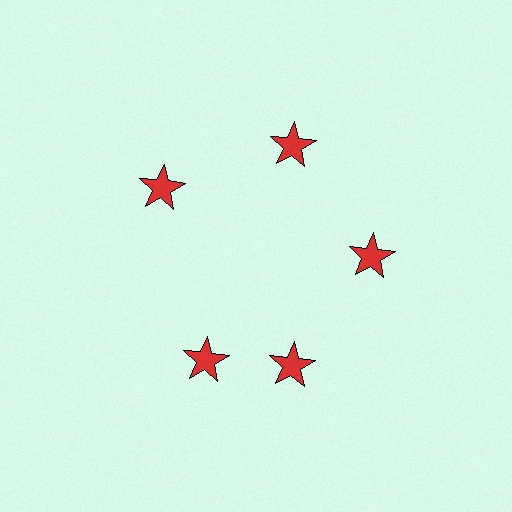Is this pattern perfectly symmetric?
No. The 5 red stars are arranged in a ring, but one element near the 8 o'clock position is rotated out of alignment along the ring, breaking the 5-fold rotational symmetry.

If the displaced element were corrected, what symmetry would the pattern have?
It would have 5-fold rotational symmetry — the pattern would map onto itself every 72 degrees.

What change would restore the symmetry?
The symmetry would be restored by rotating it back into even spacing with its neighbors so that all 5 stars sit at equal angles and equal distance from the center.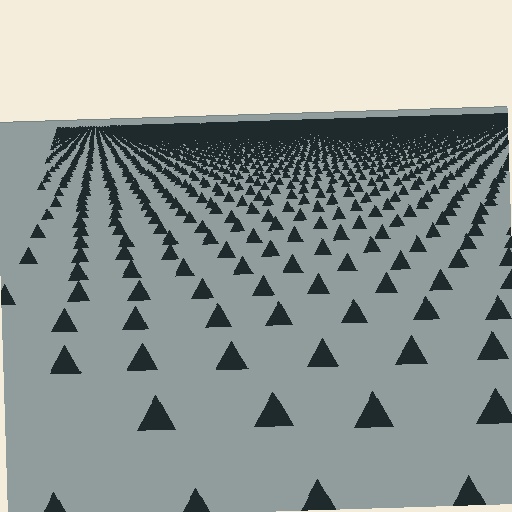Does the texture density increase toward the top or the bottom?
Density increases toward the top.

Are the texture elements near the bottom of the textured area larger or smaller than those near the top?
Larger. Near the bottom, elements are closer to the viewer and appear at a bigger on-screen size.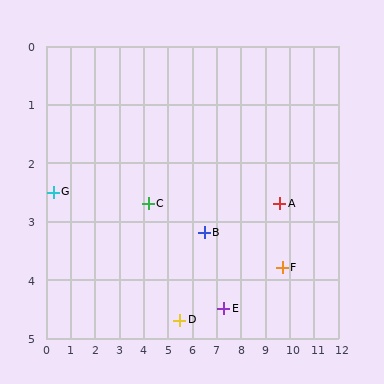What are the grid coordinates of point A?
Point A is at approximately (9.6, 2.7).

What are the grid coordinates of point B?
Point B is at approximately (6.5, 3.2).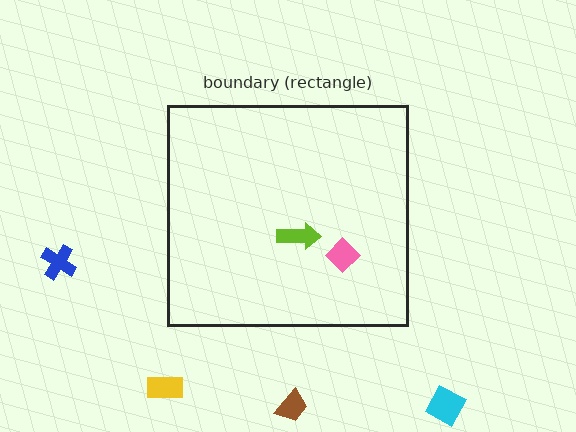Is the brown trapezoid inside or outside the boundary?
Outside.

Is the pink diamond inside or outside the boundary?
Inside.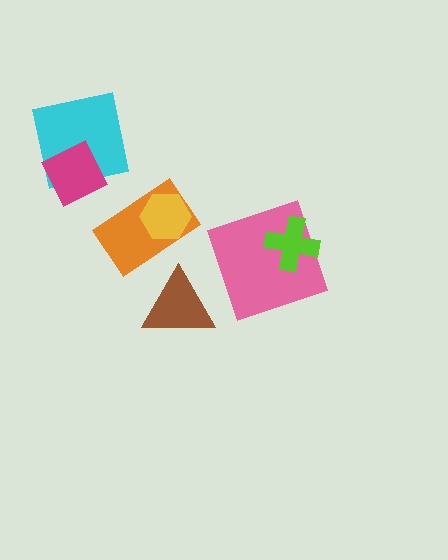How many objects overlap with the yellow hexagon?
1 object overlaps with the yellow hexagon.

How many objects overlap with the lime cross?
1 object overlaps with the lime cross.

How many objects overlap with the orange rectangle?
1 object overlaps with the orange rectangle.